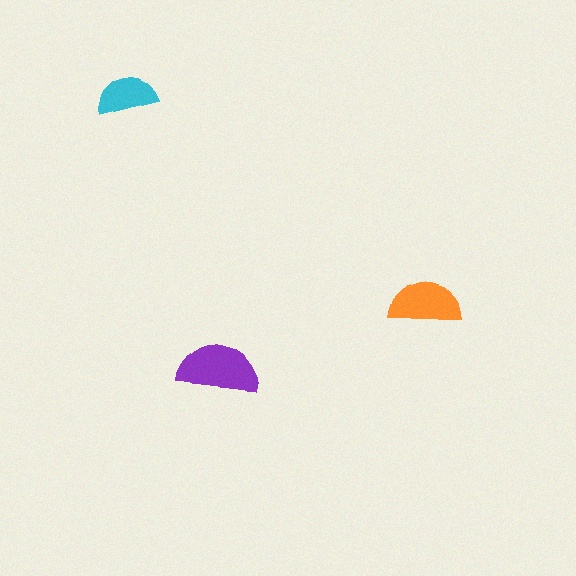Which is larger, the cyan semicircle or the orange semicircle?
The orange one.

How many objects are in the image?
There are 3 objects in the image.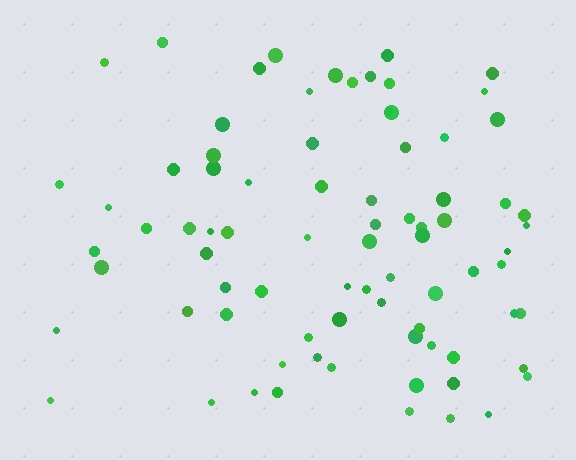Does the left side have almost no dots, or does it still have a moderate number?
Still a moderate number, just noticeably fewer than the right.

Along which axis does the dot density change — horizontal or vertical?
Horizontal.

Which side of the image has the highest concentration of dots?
The right.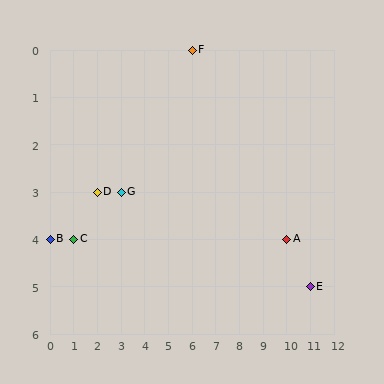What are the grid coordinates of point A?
Point A is at grid coordinates (10, 4).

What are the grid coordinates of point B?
Point B is at grid coordinates (0, 4).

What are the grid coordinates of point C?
Point C is at grid coordinates (1, 4).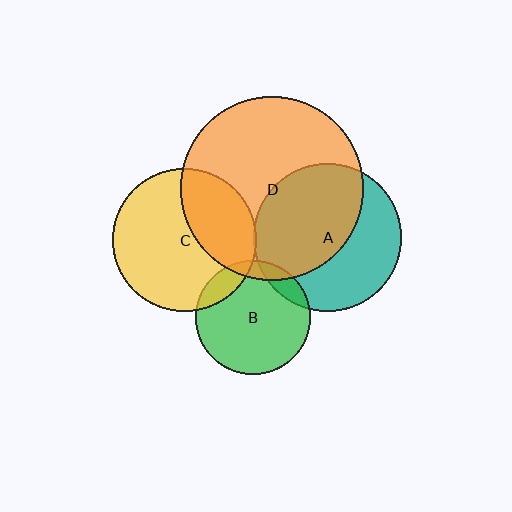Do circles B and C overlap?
Yes.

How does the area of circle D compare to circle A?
Approximately 1.5 times.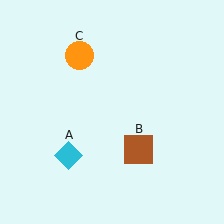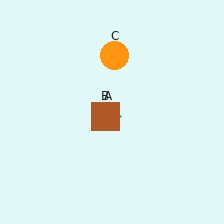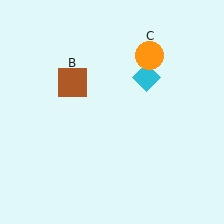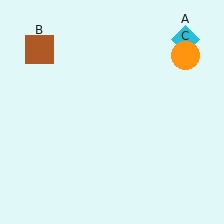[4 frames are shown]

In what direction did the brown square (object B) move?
The brown square (object B) moved up and to the left.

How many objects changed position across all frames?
3 objects changed position: cyan diamond (object A), brown square (object B), orange circle (object C).